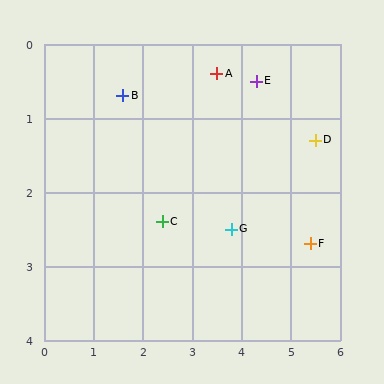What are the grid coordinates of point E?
Point E is at approximately (4.3, 0.5).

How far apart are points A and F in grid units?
Points A and F are about 3.0 grid units apart.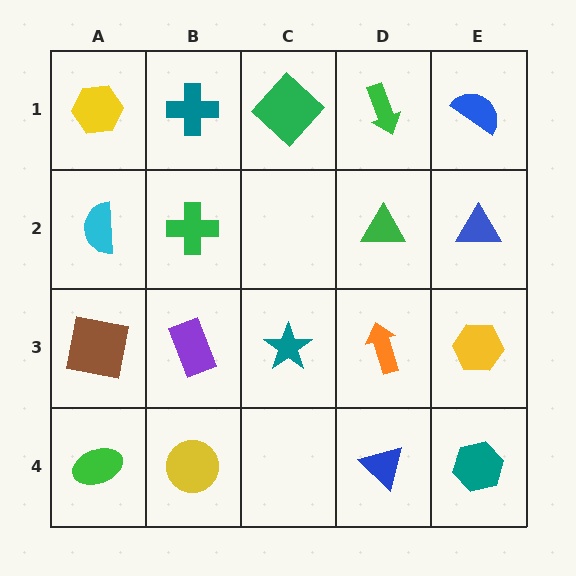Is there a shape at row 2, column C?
No, that cell is empty.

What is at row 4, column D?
A blue triangle.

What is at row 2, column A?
A cyan semicircle.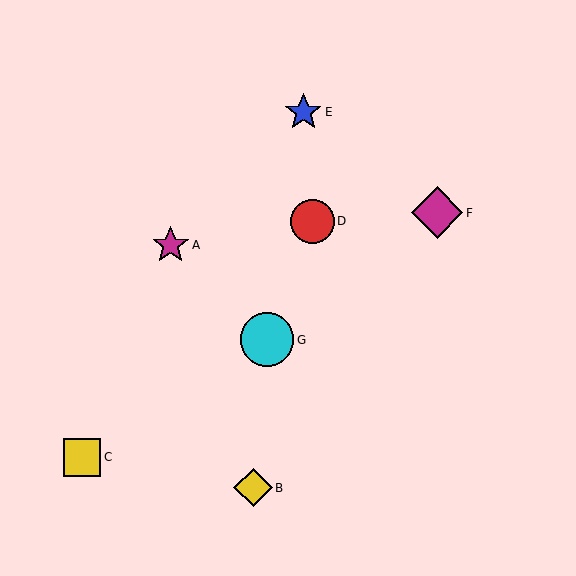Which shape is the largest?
The cyan circle (labeled G) is the largest.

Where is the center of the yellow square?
The center of the yellow square is at (82, 457).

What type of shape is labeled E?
Shape E is a blue star.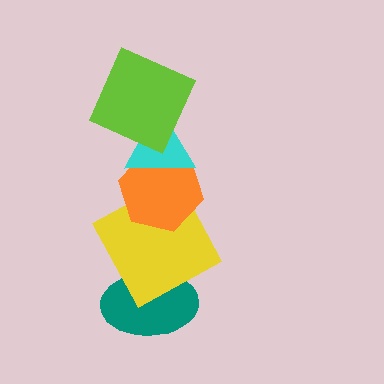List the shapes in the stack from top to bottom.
From top to bottom: the lime square, the cyan triangle, the orange hexagon, the yellow square, the teal ellipse.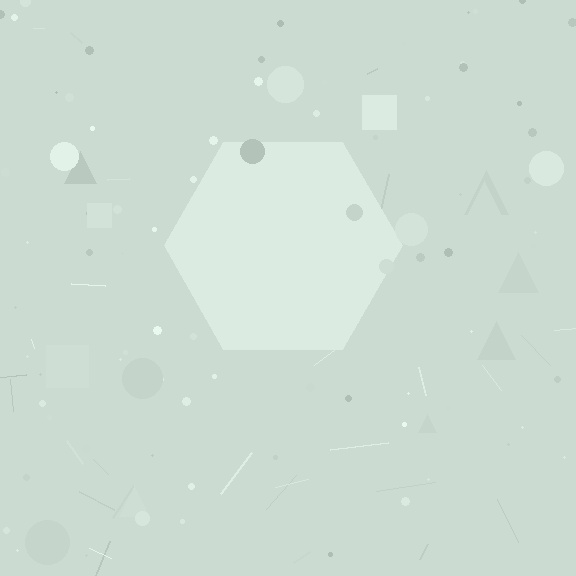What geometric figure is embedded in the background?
A hexagon is embedded in the background.